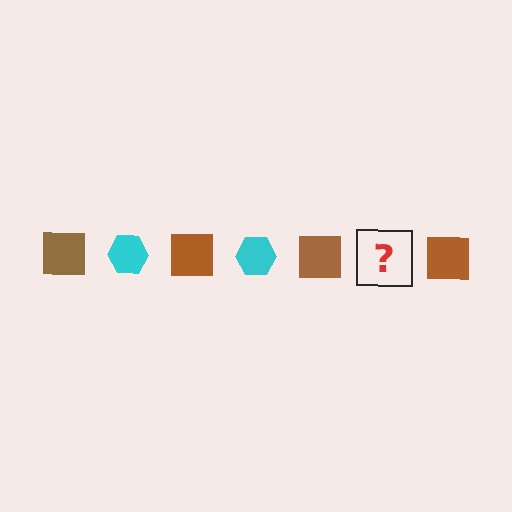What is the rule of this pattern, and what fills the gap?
The rule is that the pattern alternates between brown square and cyan hexagon. The gap should be filled with a cyan hexagon.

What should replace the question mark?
The question mark should be replaced with a cyan hexagon.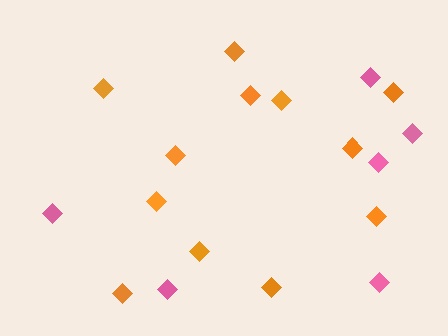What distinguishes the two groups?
There are 2 groups: one group of orange diamonds (12) and one group of pink diamonds (6).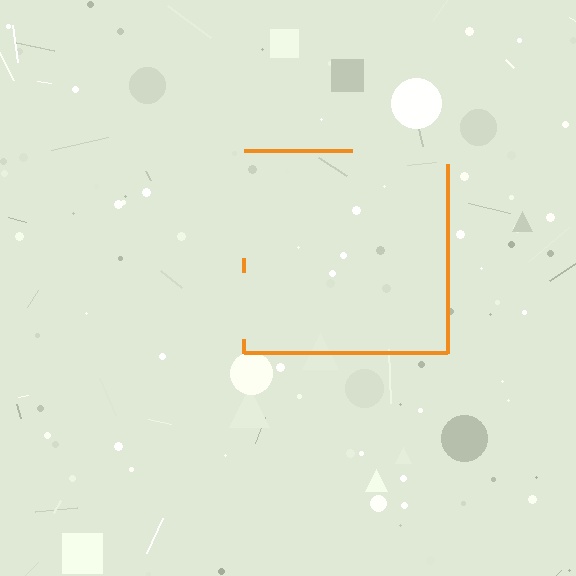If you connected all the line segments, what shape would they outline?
They would outline a square.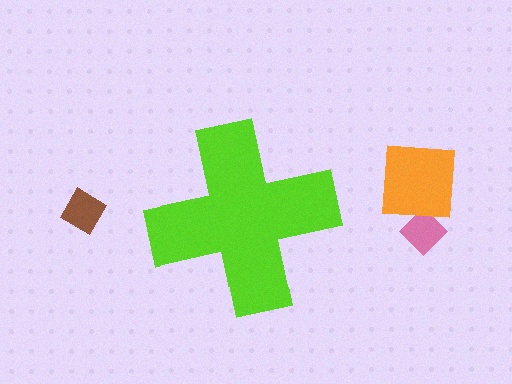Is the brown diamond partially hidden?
No, the brown diamond is fully visible.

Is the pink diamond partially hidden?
No, the pink diamond is fully visible.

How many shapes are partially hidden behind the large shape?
0 shapes are partially hidden.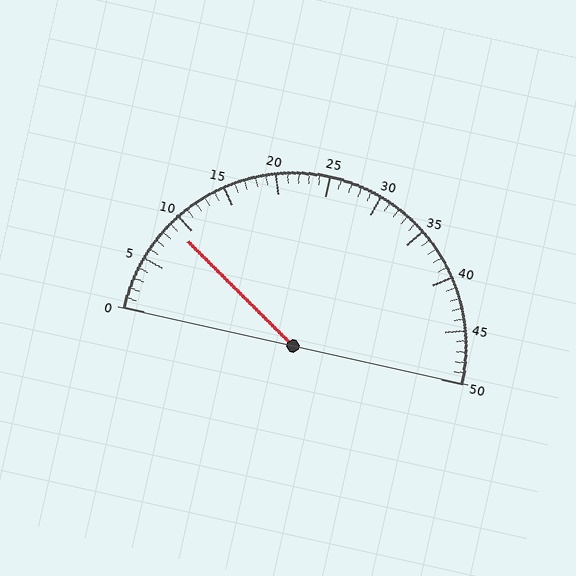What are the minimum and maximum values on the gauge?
The gauge ranges from 0 to 50.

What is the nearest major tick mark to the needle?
The nearest major tick mark is 10.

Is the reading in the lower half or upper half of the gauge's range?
The reading is in the lower half of the range (0 to 50).